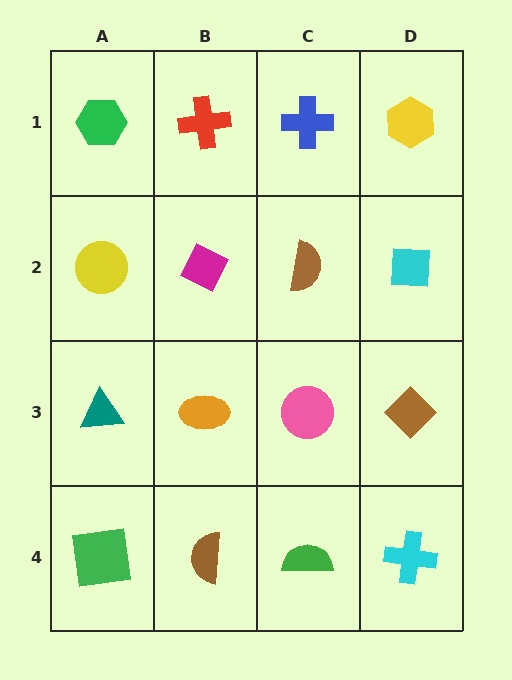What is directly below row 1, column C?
A brown semicircle.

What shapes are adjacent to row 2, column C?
A blue cross (row 1, column C), a pink circle (row 3, column C), a magenta diamond (row 2, column B), a cyan square (row 2, column D).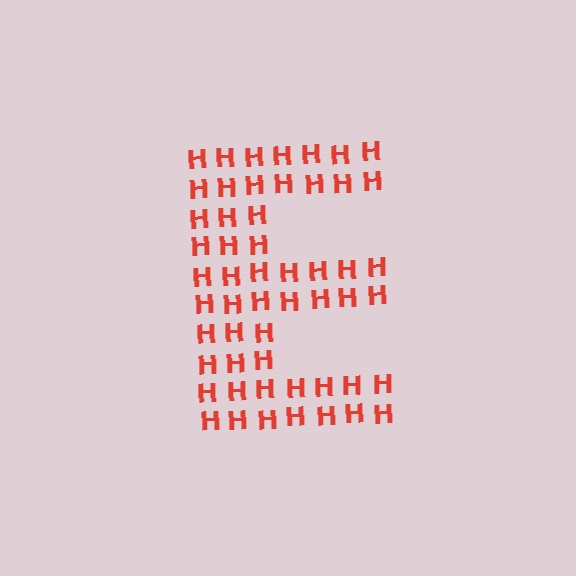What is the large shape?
The large shape is the letter E.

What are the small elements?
The small elements are letter H's.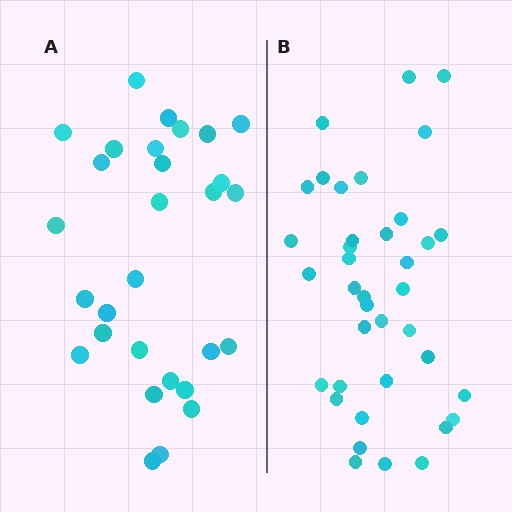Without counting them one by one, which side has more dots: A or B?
Region B (the right region) has more dots.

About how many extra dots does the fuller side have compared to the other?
Region B has roughly 8 or so more dots than region A.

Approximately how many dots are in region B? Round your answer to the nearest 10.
About 40 dots. (The exact count is 38, which rounds to 40.)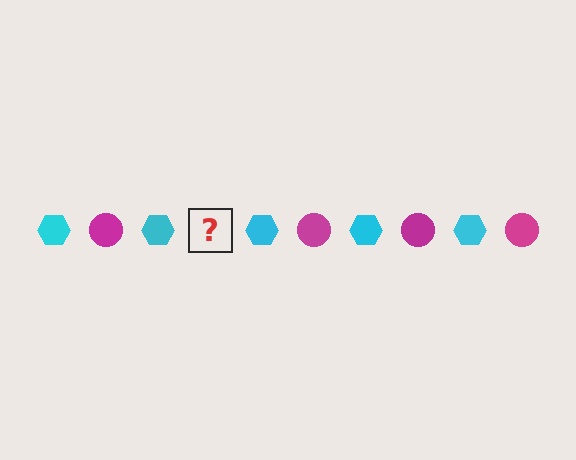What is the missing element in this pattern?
The missing element is a magenta circle.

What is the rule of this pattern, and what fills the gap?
The rule is that the pattern alternates between cyan hexagon and magenta circle. The gap should be filled with a magenta circle.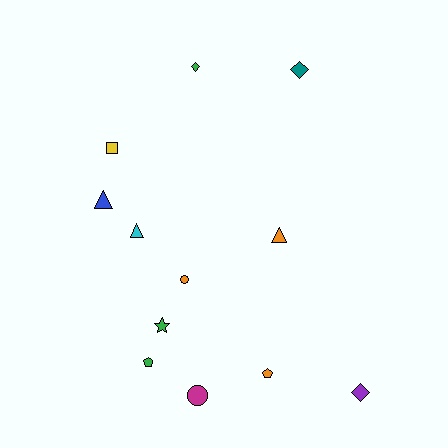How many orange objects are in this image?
There are 3 orange objects.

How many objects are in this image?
There are 12 objects.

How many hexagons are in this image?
There are no hexagons.